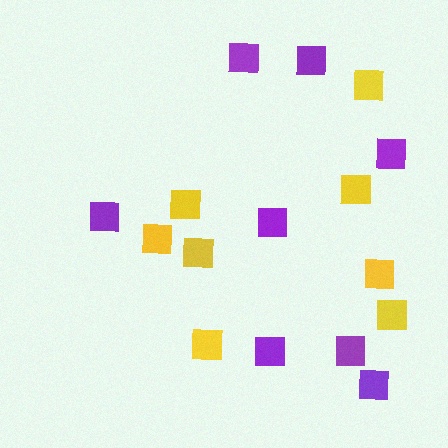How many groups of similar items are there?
There are 2 groups: one group of yellow squares (8) and one group of purple squares (8).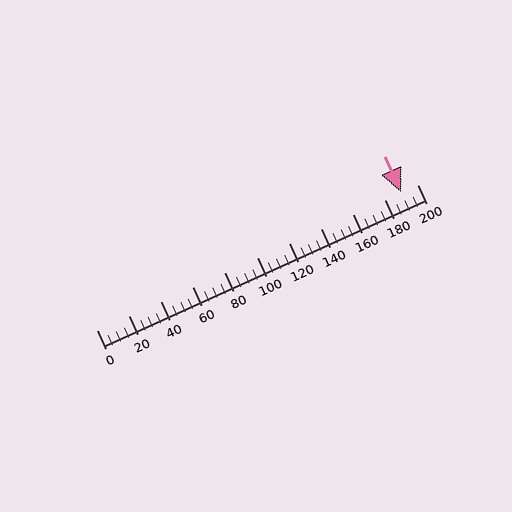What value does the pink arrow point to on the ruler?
The pink arrow points to approximately 190.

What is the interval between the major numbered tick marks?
The major tick marks are spaced 20 units apart.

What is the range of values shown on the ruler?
The ruler shows values from 0 to 200.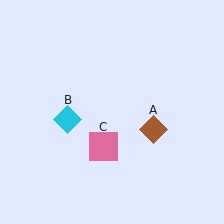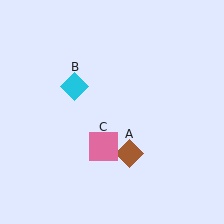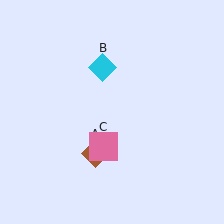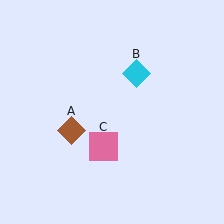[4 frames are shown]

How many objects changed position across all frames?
2 objects changed position: brown diamond (object A), cyan diamond (object B).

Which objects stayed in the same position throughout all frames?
Pink square (object C) remained stationary.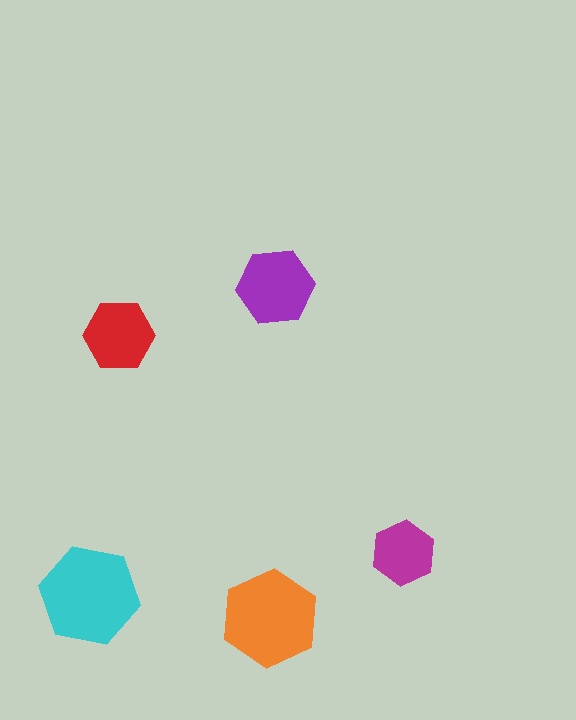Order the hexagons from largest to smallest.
the cyan one, the orange one, the purple one, the red one, the magenta one.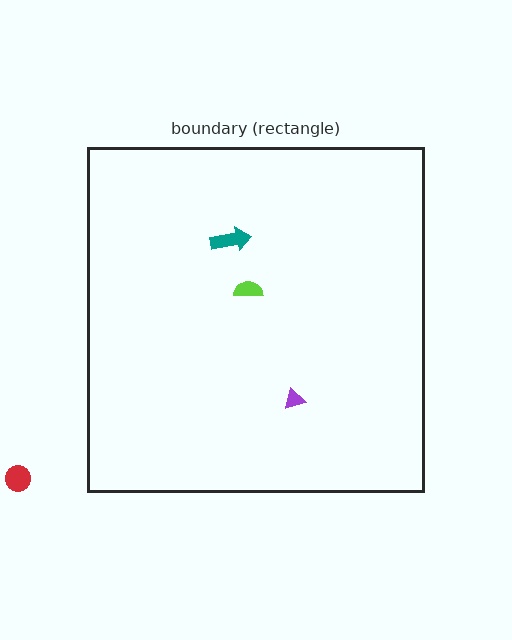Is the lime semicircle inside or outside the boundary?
Inside.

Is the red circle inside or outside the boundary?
Outside.